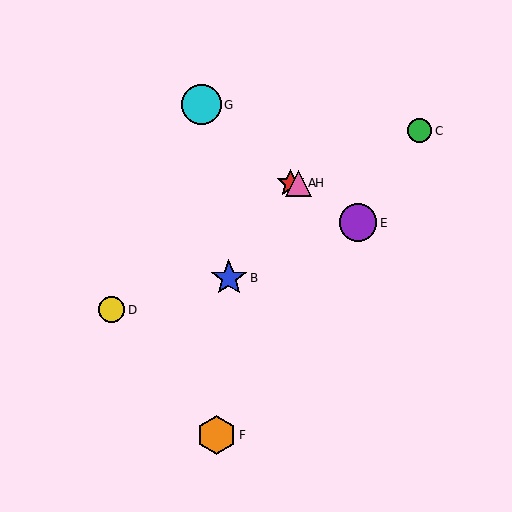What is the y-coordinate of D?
Object D is at y≈310.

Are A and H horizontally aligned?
Yes, both are at y≈183.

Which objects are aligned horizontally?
Objects A, H are aligned horizontally.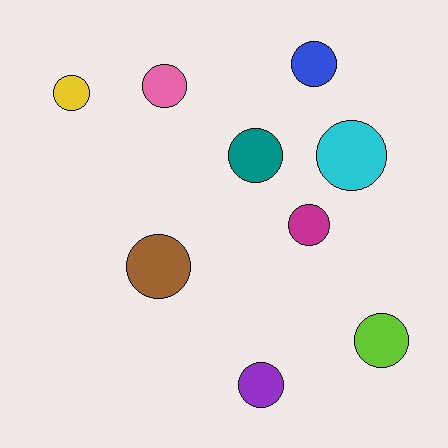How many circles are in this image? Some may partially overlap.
There are 9 circles.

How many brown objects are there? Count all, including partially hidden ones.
There is 1 brown object.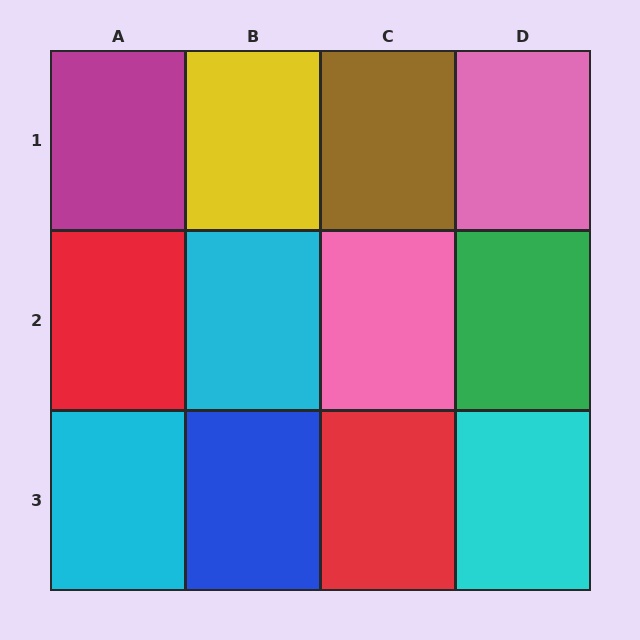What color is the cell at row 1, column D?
Pink.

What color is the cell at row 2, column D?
Green.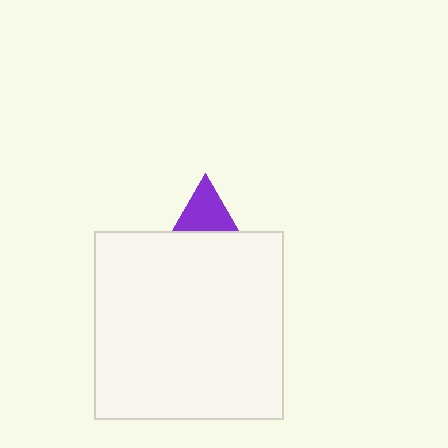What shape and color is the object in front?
The object in front is a white rectangle.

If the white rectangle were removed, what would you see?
You would see the complete purple triangle.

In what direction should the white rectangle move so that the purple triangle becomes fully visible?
The white rectangle should move down. That is the shortest direction to clear the overlap and leave the purple triangle fully visible.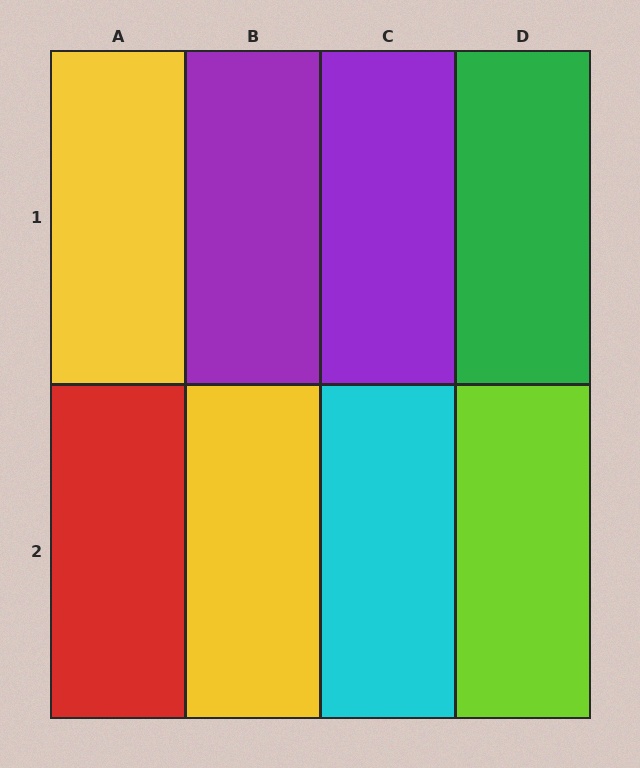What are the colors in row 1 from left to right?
Yellow, purple, purple, green.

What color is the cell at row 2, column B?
Yellow.